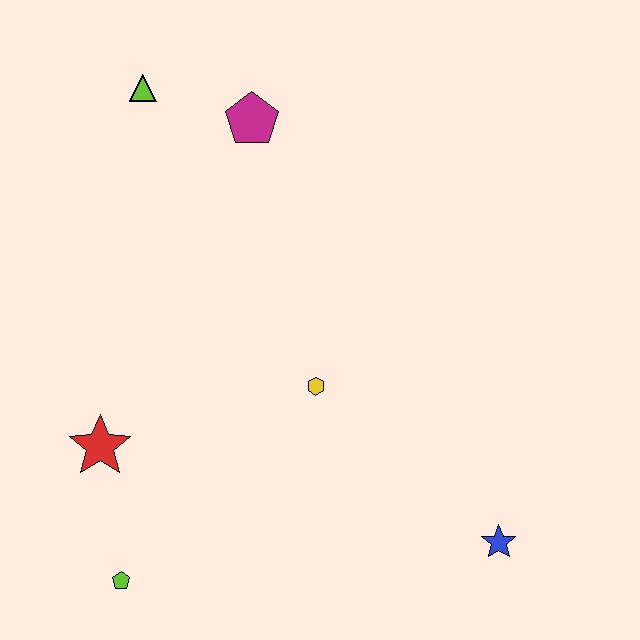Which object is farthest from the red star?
The blue star is farthest from the red star.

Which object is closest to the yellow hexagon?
The red star is closest to the yellow hexagon.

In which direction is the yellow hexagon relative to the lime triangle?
The yellow hexagon is below the lime triangle.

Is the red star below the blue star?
No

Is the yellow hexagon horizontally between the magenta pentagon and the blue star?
Yes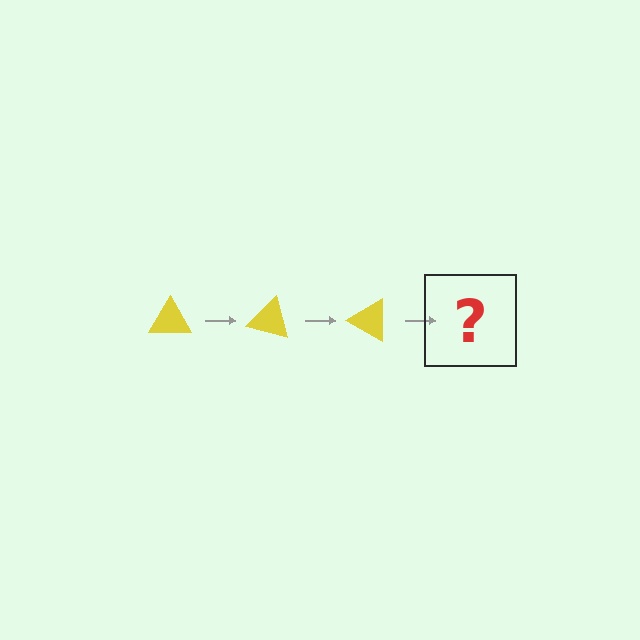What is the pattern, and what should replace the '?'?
The pattern is that the triangle rotates 15 degrees each step. The '?' should be a yellow triangle rotated 45 degrees.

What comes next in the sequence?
The next element should be a yellow triangle rotated 45 degrees.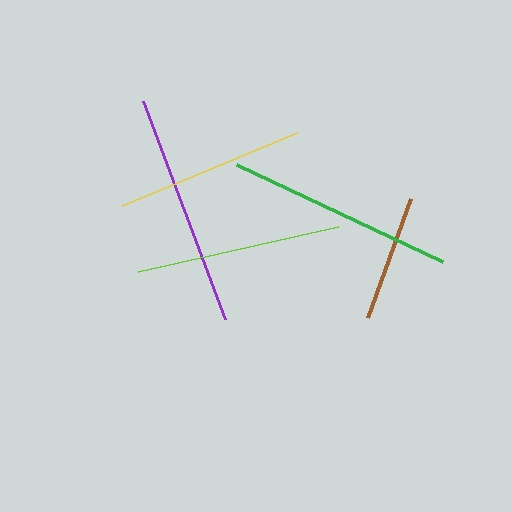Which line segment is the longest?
The purple line is the longest at approximately 233 pixels.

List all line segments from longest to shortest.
From longest to shortest: purple, green, lime, yellow, brown.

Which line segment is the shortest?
The brown line is the shortest at approximately 127 pixels.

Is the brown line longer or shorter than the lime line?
The lime line is longer than the brown line.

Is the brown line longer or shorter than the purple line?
The purple line is longer than the brown line.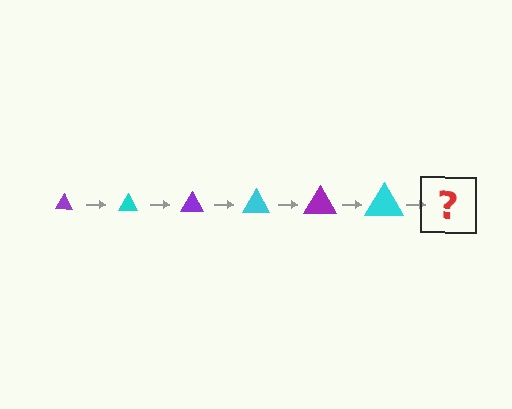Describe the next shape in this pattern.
It should be a purple triangle, larger than the previous one.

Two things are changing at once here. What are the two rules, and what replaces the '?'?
The two rules are that the triangle grows larger each step and the color cycles through purple and cyan. The '?' should be a purple triangle, larger than the previous one.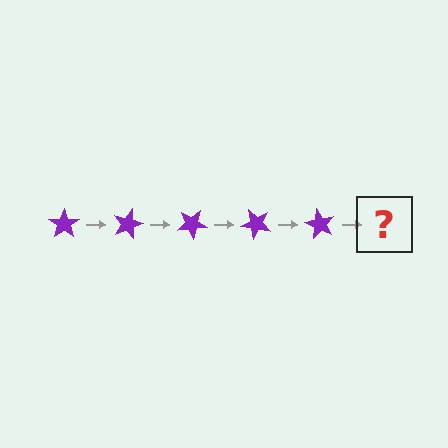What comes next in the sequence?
The next element should be a purple star rotated 75 degrees.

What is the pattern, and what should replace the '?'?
The pattern is that the star rotates 15 degrees each step. The '?' should be a purple star rotated 75 degrees.